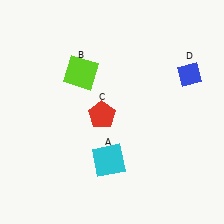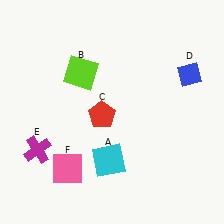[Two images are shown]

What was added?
A magenta cross (E), a pink square (F) were added in Image 2.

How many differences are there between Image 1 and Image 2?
There are 2 differences between the two images.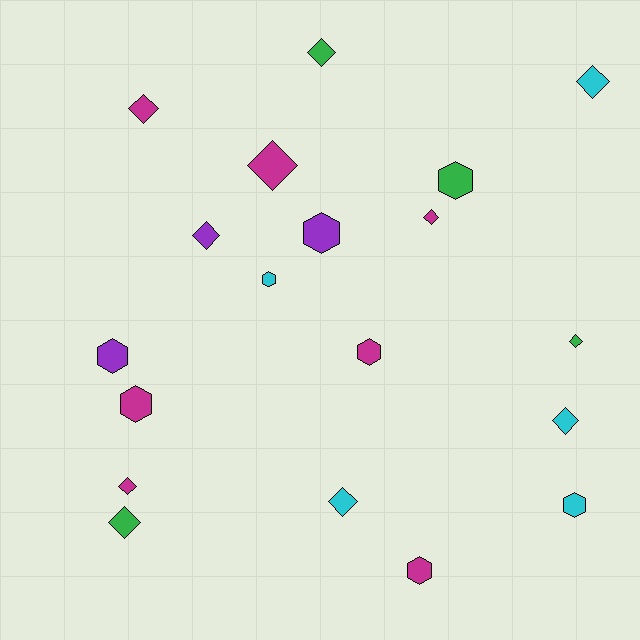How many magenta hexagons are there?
There are 3 magenta hexagons.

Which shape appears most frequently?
Diamond, with 11 objects.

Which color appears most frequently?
Magenta, with 7 objects.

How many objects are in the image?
There are 19 objects.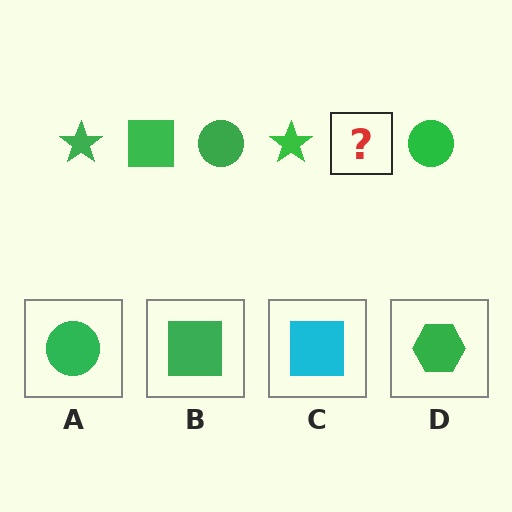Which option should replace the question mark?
Option B.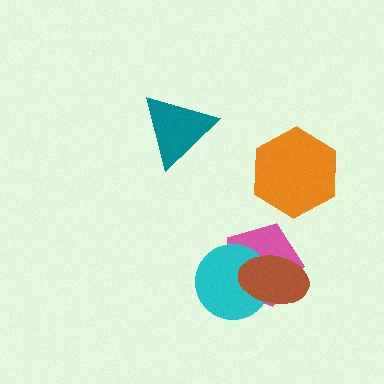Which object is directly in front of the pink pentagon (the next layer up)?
The cyan circle is directly in front of the pink pentagon.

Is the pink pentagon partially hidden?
Yes, it is partially covered by another shape.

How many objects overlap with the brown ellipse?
2 objects overlap with the brown ellipse.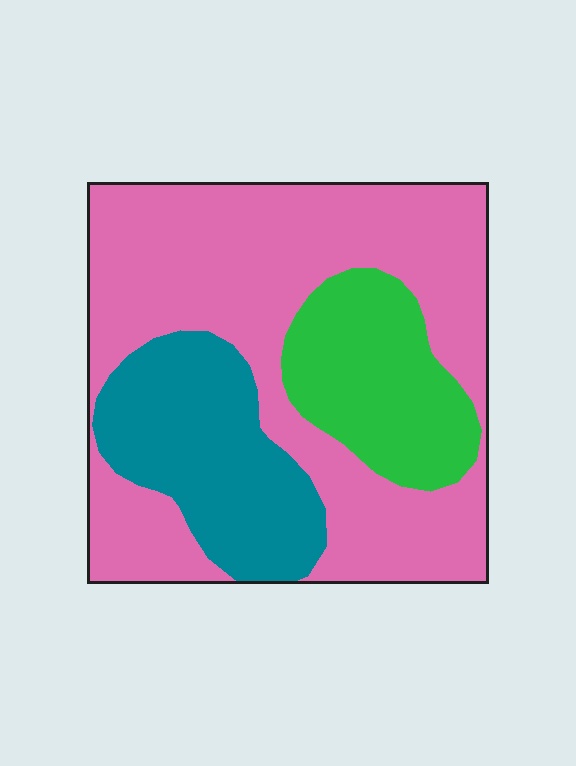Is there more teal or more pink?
Pink.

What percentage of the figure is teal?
Teal covers around 20% of the figure.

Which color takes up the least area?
Green, at roughly 20%.